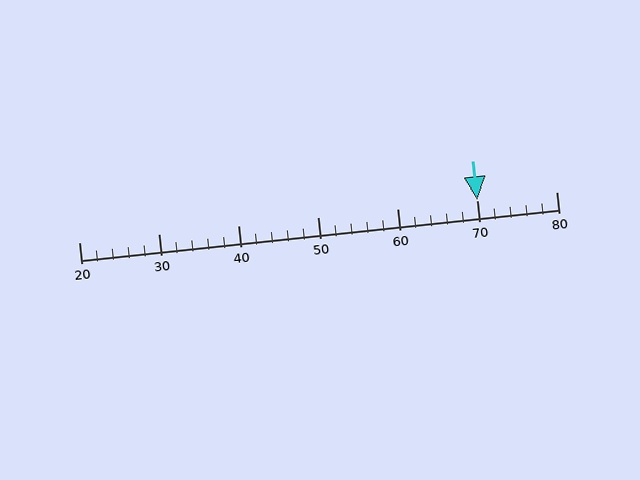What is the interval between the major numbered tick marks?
The major tick marks are spaced 10 units apart.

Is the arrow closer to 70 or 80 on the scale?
The arrow is closer to 70.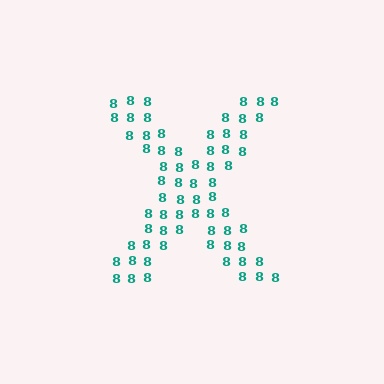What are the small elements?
The small elements are digit 8's.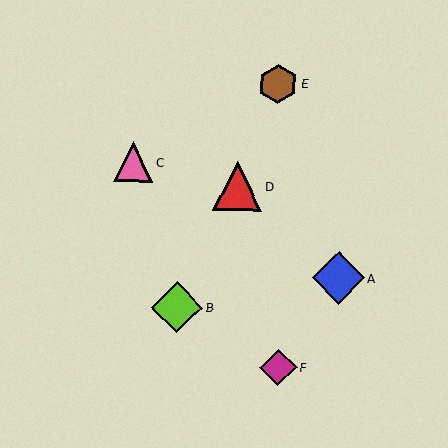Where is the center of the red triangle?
The center of the red triangle is at (238, 187).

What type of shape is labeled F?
Shape F is a magenta diamond.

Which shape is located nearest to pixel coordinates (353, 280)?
The blue diamond (labeled A) at (338, 278) is nearest to that location.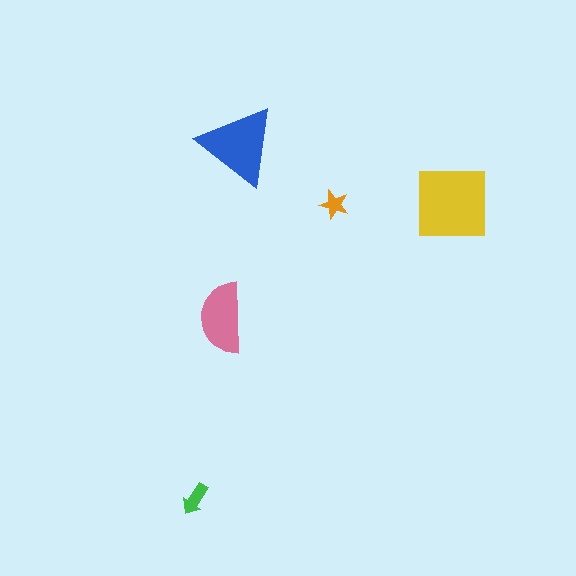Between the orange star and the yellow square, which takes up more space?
The yellow square.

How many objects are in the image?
There are 5 objects in the image.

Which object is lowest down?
The green arrow is bottommost.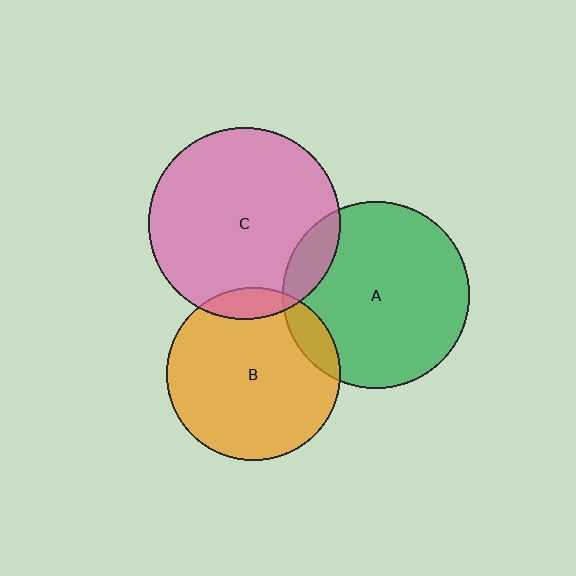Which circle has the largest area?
Circle C (pink).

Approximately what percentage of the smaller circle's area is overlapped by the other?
Approximately 10%.